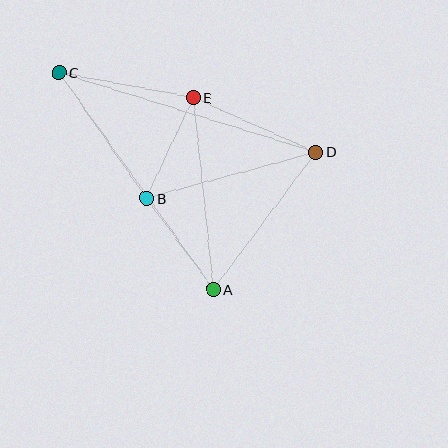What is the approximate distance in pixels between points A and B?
The distance between A and B is approximately 113 pixels.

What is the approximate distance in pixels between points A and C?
The distance between A and C is approximately 266 pixels.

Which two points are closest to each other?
Points B and E are closest to each other.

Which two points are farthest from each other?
Points C and D are farthest from each other.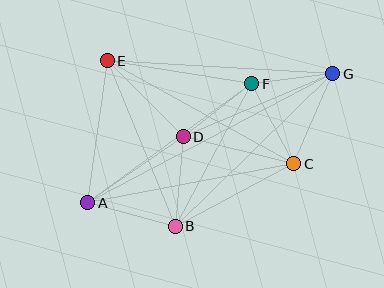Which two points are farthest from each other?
Points A and G are farthest from each other.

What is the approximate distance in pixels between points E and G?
The distance between E and G is approximately 226 pixels.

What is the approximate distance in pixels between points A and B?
The distance between A and B is approximately 91 pixels.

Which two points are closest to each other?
Points F and G are closest to each other.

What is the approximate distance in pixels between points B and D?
The distance between B and D is approximately 90 pixels.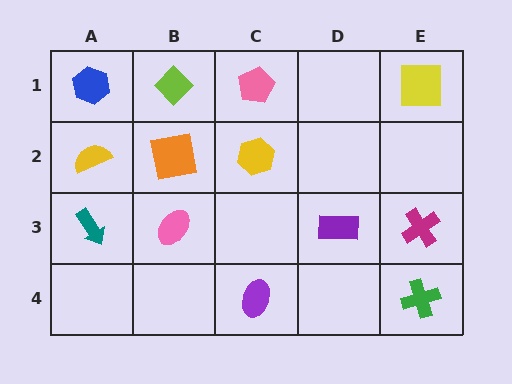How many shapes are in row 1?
4 shapes.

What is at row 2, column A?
A yellow semicircle.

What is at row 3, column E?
A magenta cross.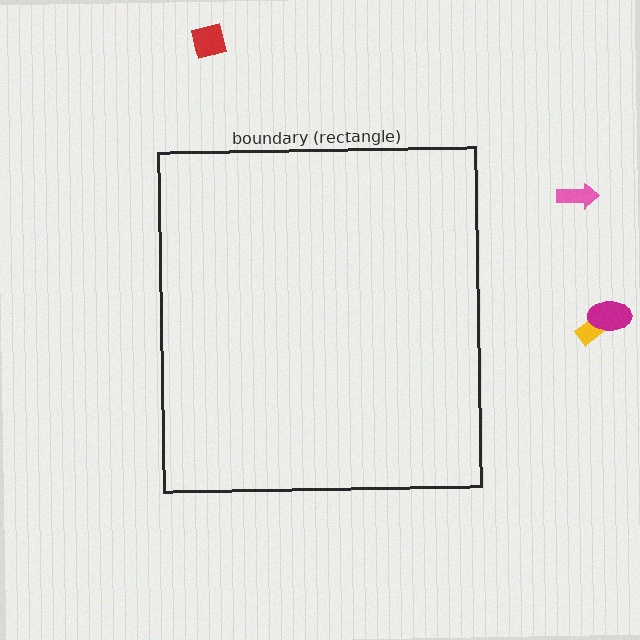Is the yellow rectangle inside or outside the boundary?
Outside.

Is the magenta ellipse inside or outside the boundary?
Outside.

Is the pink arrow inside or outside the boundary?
Outside.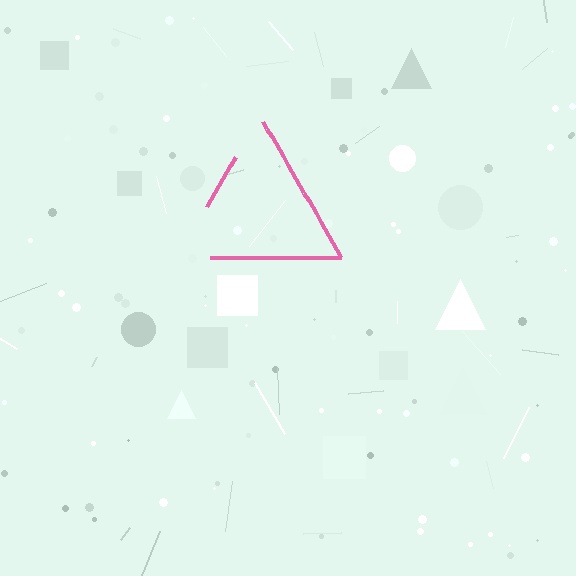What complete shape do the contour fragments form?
The contour fragments form a triangle.